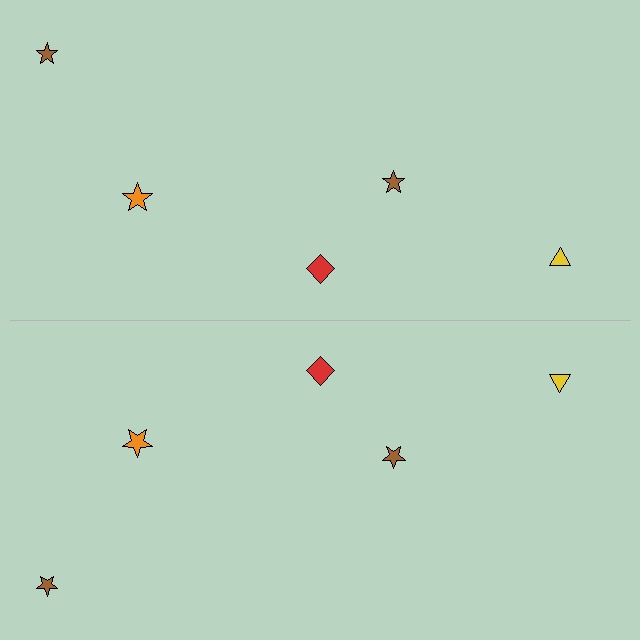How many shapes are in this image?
There are 10 shapes in this image.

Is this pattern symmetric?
Yes, this pattern has bilateral (reflection) symmetry.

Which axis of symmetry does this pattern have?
The pattern has a horizontal axis of symmetry running through the center of the image.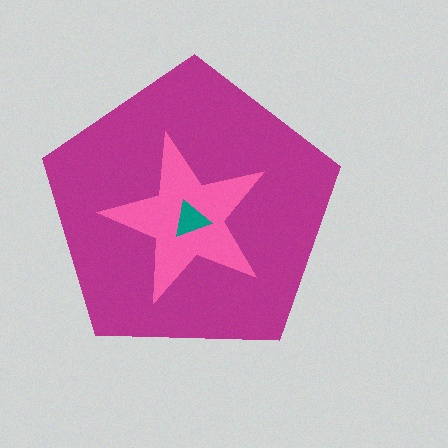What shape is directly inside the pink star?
The teal triangle.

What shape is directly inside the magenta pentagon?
The pink star.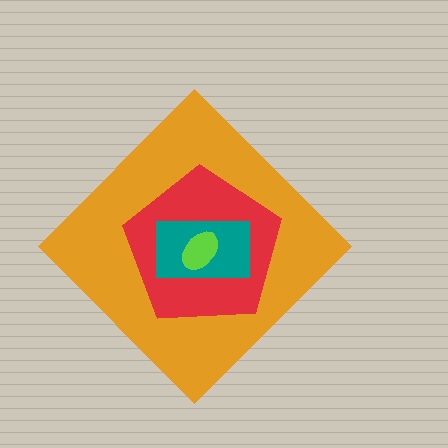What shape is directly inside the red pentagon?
The teal rectangle.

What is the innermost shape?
The lime ellipse.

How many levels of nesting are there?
4.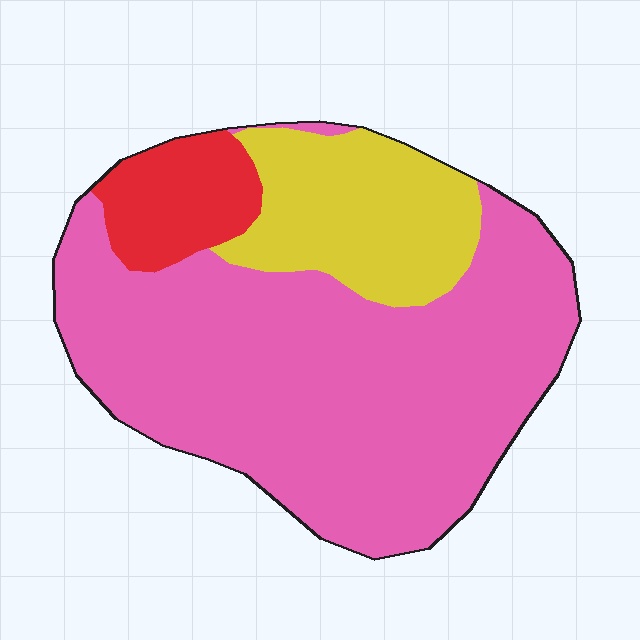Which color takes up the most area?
Pink, at roughly 70%.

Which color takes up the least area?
Red, at roughly 10%.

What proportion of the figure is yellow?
Yellow covers about 20% of the figure.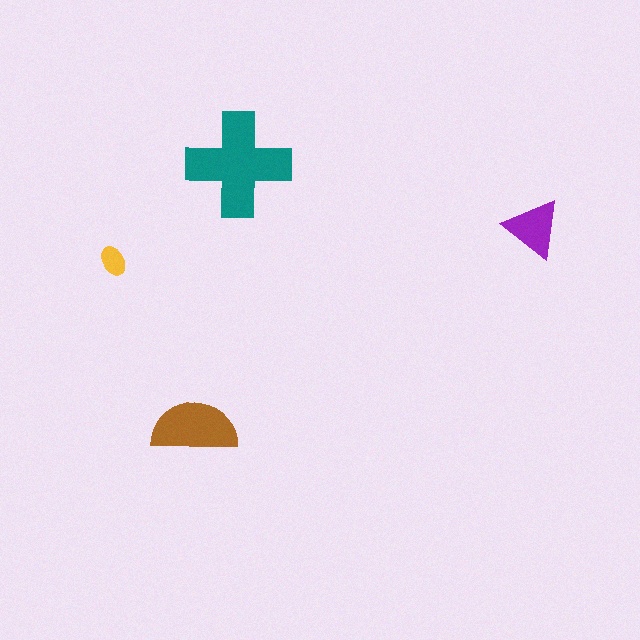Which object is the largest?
The teal cross.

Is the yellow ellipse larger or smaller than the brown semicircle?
Smaller.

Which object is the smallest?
The yellow ellipse.